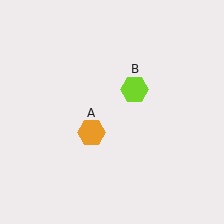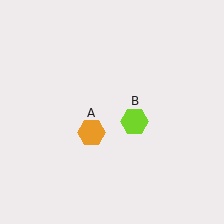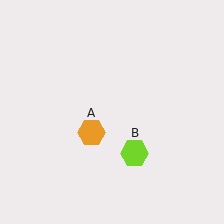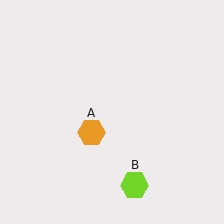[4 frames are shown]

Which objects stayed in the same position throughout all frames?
Orange hexagon (object A) remained stationary.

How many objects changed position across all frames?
1 object changed position: lime hexagon (object B).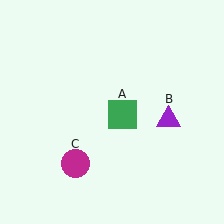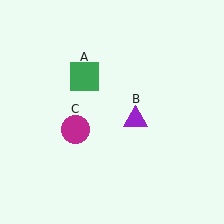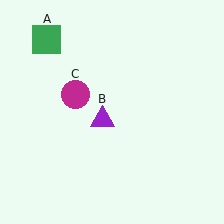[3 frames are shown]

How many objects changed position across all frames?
3 objects changed position: green square (object A), purple triangle (object B), magenta circle (object C).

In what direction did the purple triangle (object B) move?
The purple triangle (object B) moved left.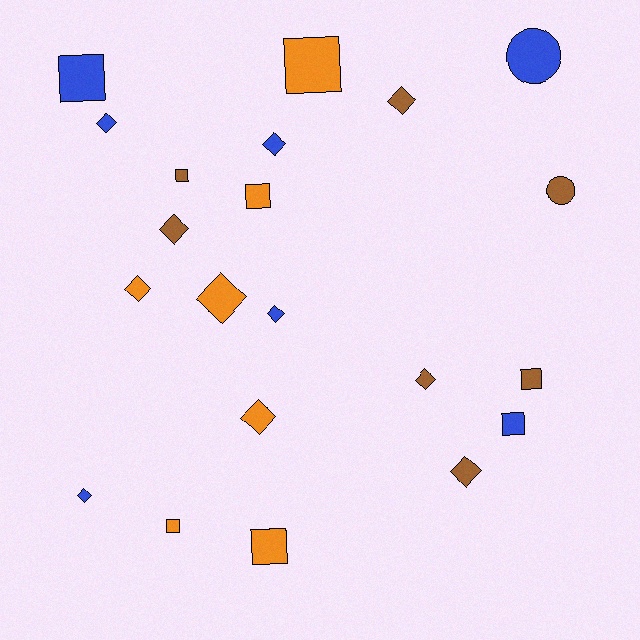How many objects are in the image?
There are 21 objects.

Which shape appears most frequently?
Diamond, with 11 objects.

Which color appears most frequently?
Orange, with 7 objects.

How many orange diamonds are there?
There are 3 orange diamonds.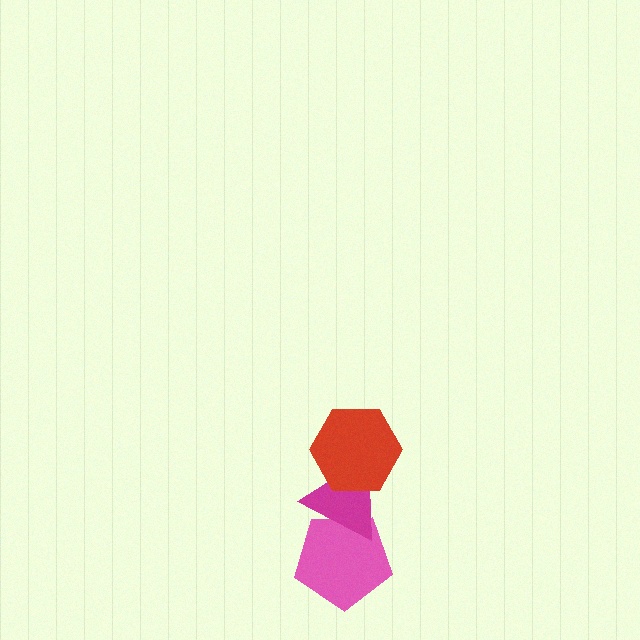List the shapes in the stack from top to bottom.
From top to bottom: the red hexagon, the magenta triangle, the pink pentagon.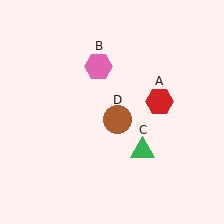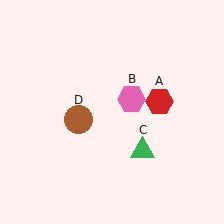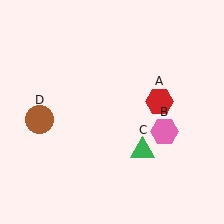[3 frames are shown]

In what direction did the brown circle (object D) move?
The brown circle (object D) moved left.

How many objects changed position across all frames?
2 objects changed position: pink hexagon (object B), brown circle (object D).